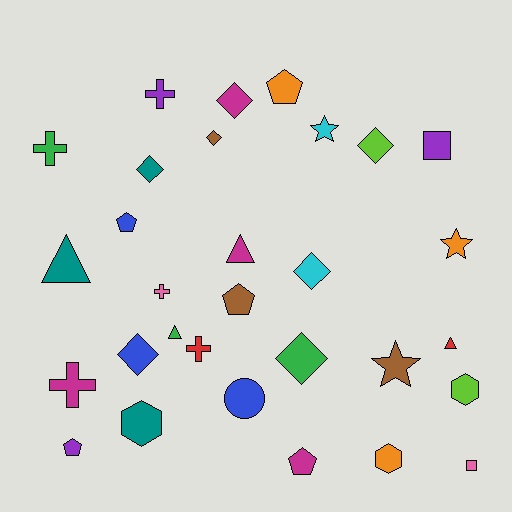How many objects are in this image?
There are 30 objects.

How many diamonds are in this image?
There are 7 diamonds.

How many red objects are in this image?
There are 2 red objects.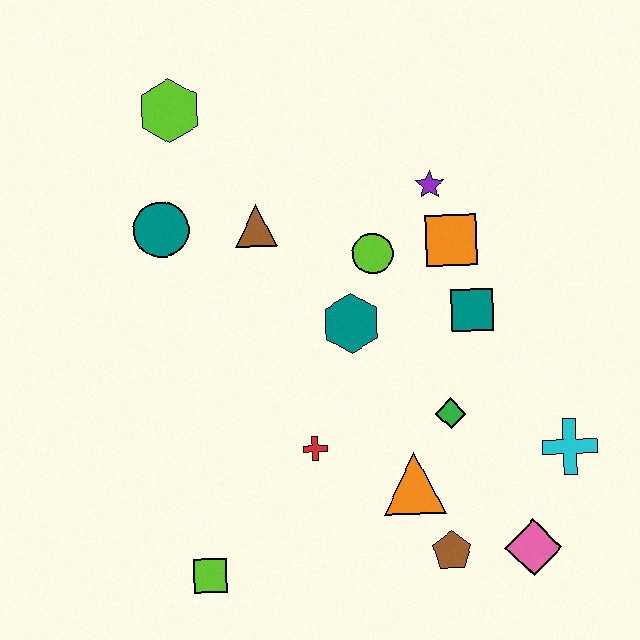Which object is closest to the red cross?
The orange triangle is closest to the red cross.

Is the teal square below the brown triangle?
Yes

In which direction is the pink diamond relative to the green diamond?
The pink diamond is below the green diamond.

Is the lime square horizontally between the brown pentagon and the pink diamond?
No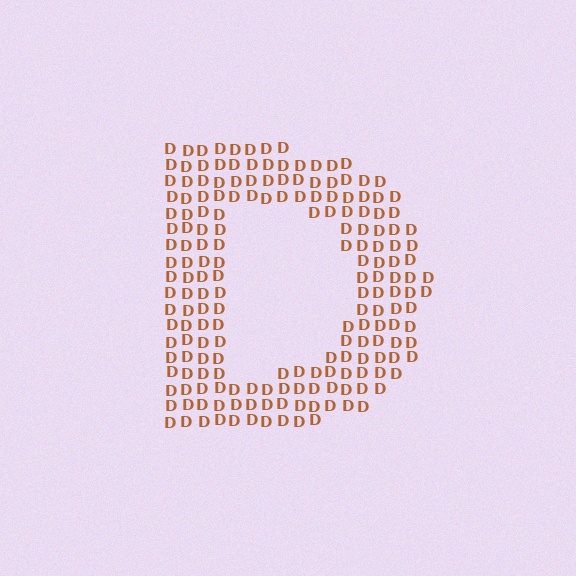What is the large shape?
The large shape is the letter D.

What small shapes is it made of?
It is made of small letter D's.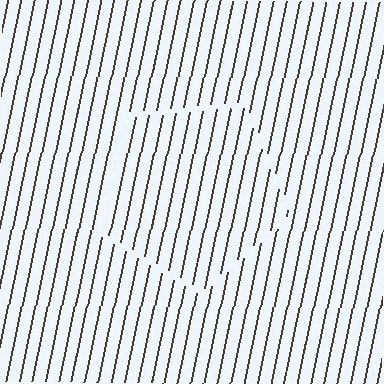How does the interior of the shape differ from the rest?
The interior of the shape contains the same grating, shifted by half a period — the contour is defined by the phase discontinuity where line-ends from the inner and outer gratings abut.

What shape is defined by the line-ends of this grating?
An illusory pentagon. The interior of the shape contains the same grating, shifted by half a period — the contour is defined by the phase discontinuity where line-ends from the inner and outer gratings abut.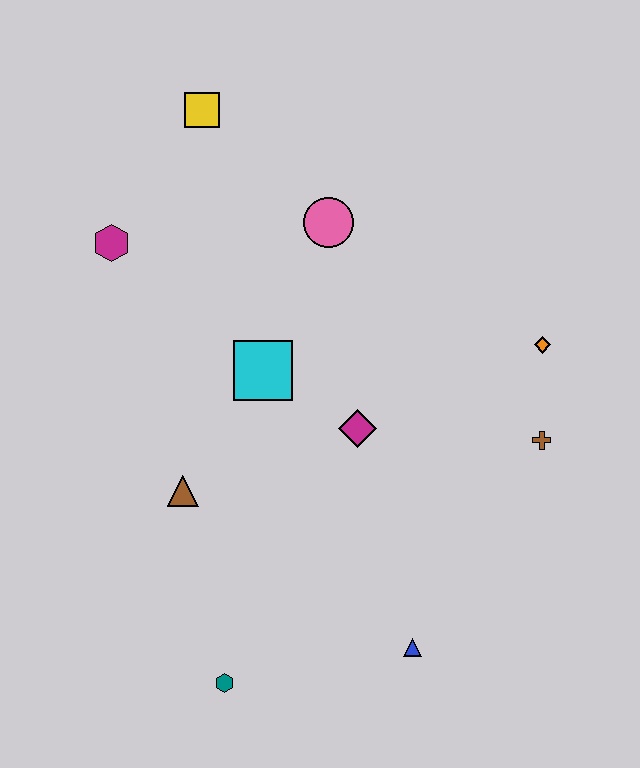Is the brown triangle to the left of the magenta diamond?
Yes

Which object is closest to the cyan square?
The magenta diamond is closest to the cyan square.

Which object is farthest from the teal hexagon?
The yellow square is farthest from the teal hexagon.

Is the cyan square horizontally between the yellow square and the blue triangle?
Yes